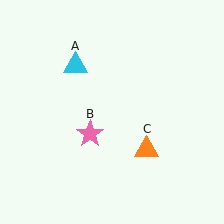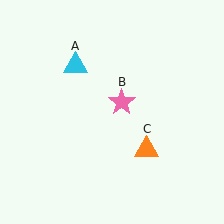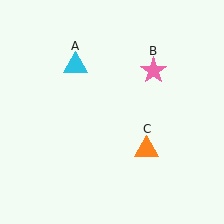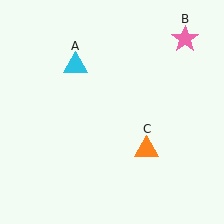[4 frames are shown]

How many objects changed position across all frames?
1 object changed position: pink star (object B).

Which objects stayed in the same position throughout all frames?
Cyan triangle (object A) and orange triangle (object C) remained stationary.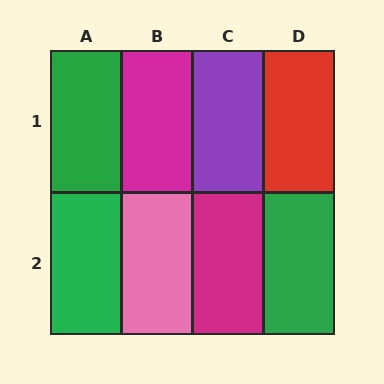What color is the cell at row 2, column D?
Green.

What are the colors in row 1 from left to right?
Green, magenta, purple, red.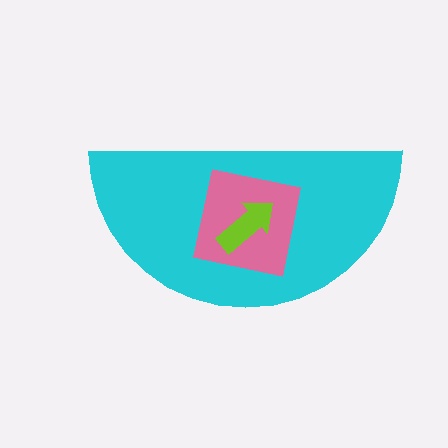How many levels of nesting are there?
3.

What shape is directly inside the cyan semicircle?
The pink square.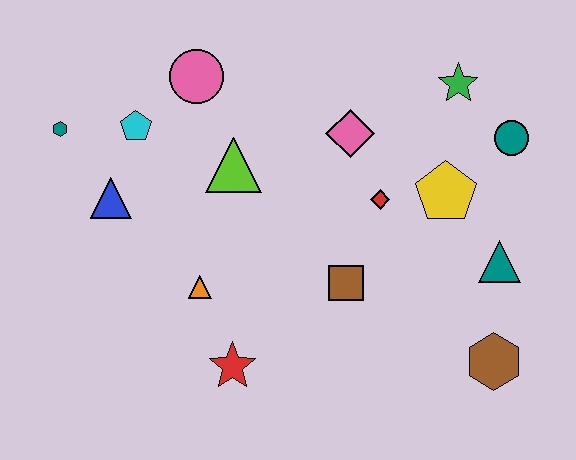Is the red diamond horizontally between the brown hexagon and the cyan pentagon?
Yes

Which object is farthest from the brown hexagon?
The teal hexagon is farthest from the brown hexagon.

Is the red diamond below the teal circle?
Yes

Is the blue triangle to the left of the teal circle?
Yes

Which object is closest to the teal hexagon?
The cyan pentagon is closest to the teal hexagon.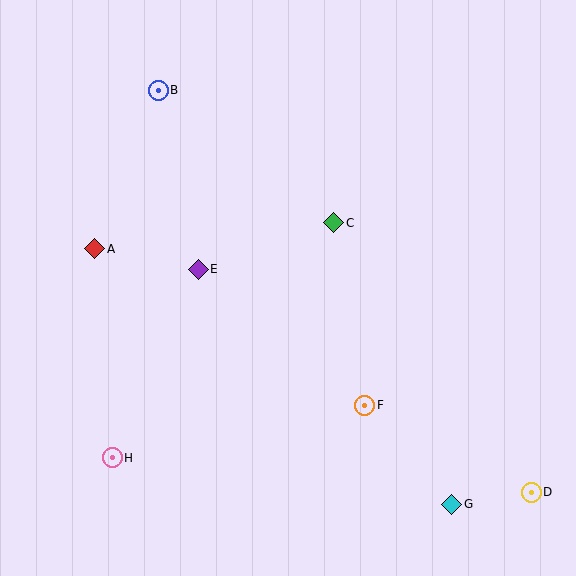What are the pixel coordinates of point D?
Point D is at (531, 492).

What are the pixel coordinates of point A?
Point A is at (95, 249).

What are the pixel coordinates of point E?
Point E is at (198, 269).